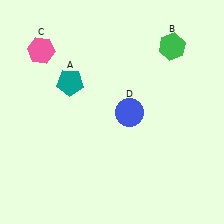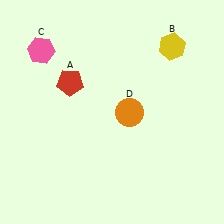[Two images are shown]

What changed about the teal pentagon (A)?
In Image 1, A is teal. In Image 2, it changed to red.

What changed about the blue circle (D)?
In Image 1, D is blue. In Image 2, it changed to orange.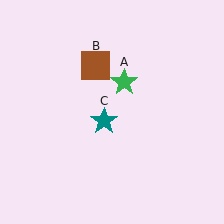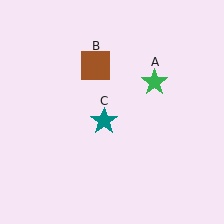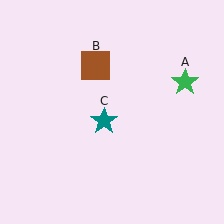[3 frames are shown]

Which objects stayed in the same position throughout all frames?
Brown square (object B) and teal star (object C) remained stationary.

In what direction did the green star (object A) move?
The green star (object A) moved right.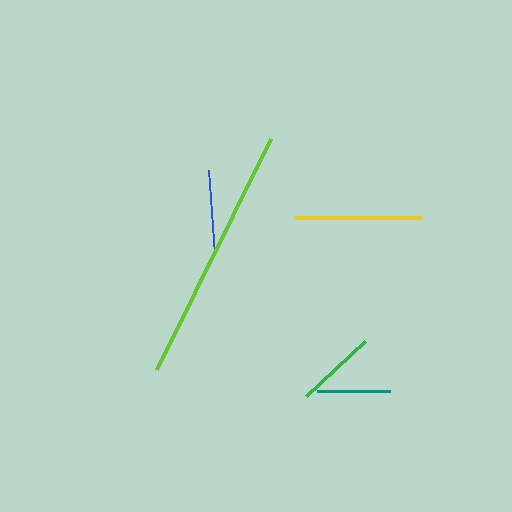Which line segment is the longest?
The lime line is the longest at approximately 258 pixels.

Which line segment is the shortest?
The teal line is the shortest at approximately 73 pixels.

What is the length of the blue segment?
The blue segment is approximately 84 pixels long.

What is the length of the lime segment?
The lime segment is approximately 258 pixels long.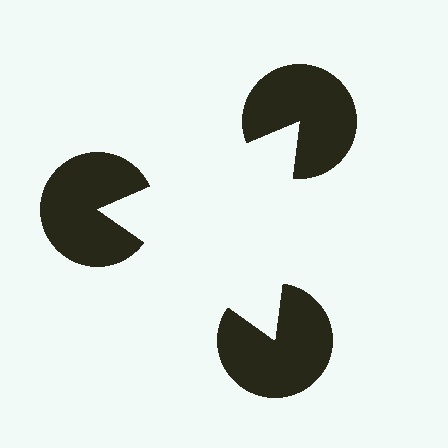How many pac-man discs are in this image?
There are 3 — one at each vertex of the illusory triangle.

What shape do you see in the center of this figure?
An illusory triangle — its edges are inferred from the aligned wedge cuts in the pac-man discs, not physically drawn.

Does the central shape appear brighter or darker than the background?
It typically appears slightly brighter than the background, even though no actual brightness change is drawn.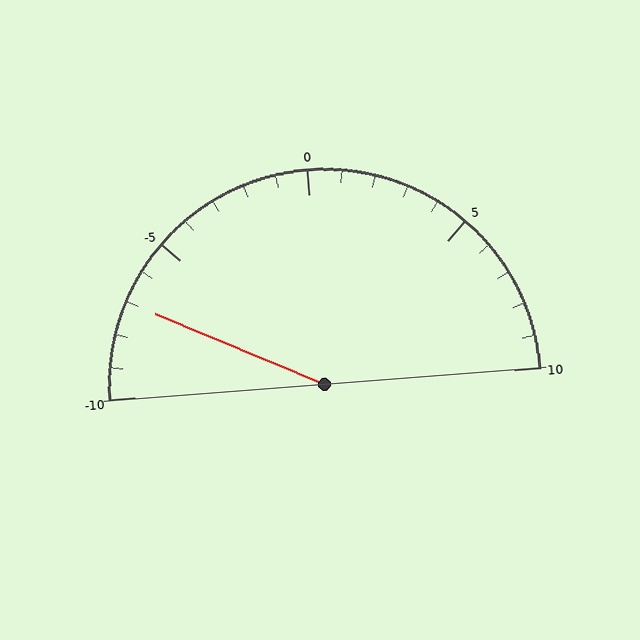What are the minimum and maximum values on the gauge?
The gauge ranges from -10 to 10.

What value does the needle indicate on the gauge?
The needle indicates approximately -7.